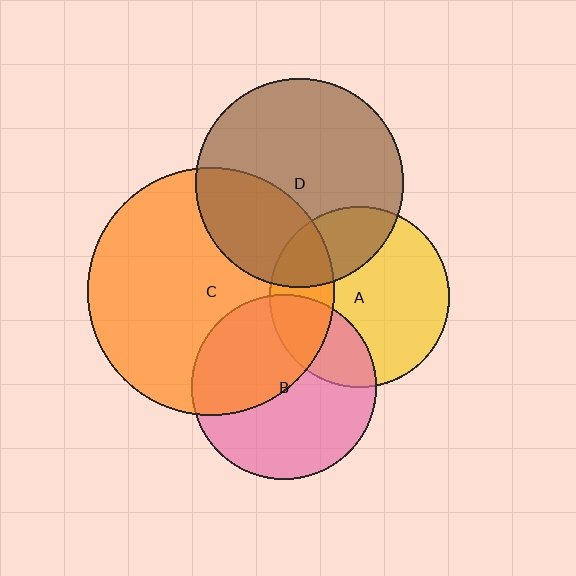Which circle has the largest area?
Circle C (orange).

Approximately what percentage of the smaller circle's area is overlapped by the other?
Approximately 25%.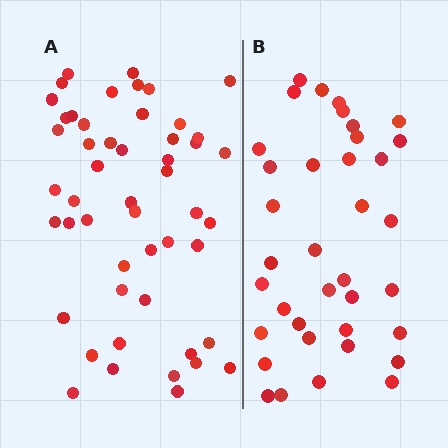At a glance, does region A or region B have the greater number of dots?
Region A (the left region) has more dots.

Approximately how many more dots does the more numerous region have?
Region A has approximately 15 more dots than region B.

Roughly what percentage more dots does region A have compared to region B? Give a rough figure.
About 35% more.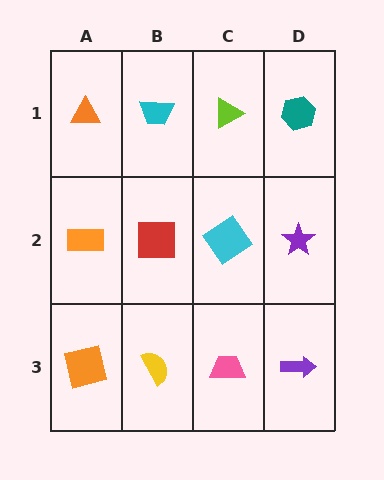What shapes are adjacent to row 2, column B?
A cyan trapezoid (row 1, column B), a yellow semicircle (row 3, column B), an orange rectangle (row 2, column A), a cyan diamond (row 2, column C).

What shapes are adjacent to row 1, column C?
A cyan diamond (row 2, column C), a cyan trapezoid (row 1, column B), a teal hexagon (row 1, column D).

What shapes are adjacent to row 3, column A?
An orange rectangle (row 2, column A), a yellow semicircle (row 3, column B).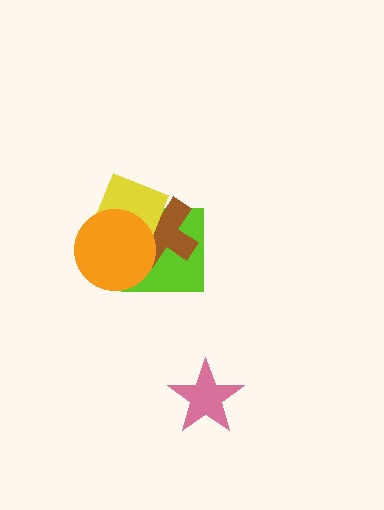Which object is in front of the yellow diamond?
The orange circle is in front of the yellow diamond.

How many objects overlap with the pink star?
0 objects overlap with the pink star.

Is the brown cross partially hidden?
Yes, it is partially covered by another shape.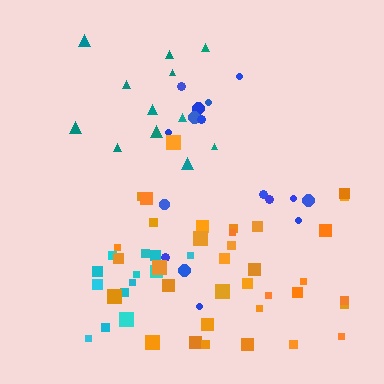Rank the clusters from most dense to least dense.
cyan, orange, teal, blue.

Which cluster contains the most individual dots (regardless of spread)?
Orange (35).